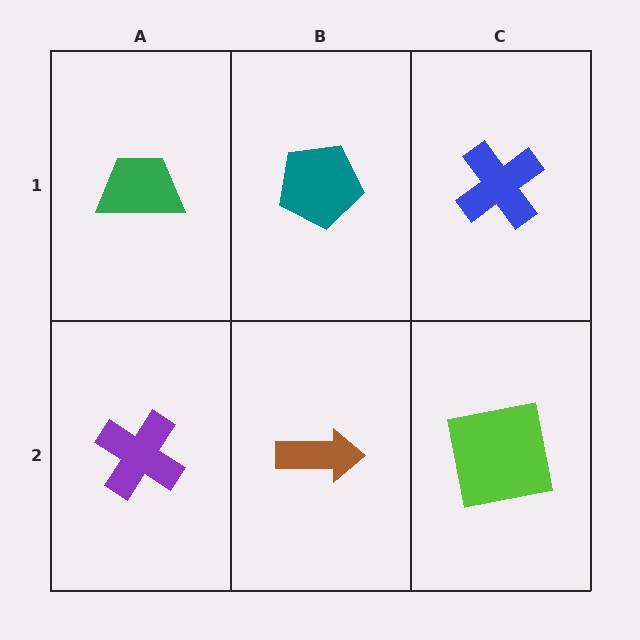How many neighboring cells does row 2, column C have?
2.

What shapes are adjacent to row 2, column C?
A blue cross (row 1, column C), a brown arrow (row 2, column B).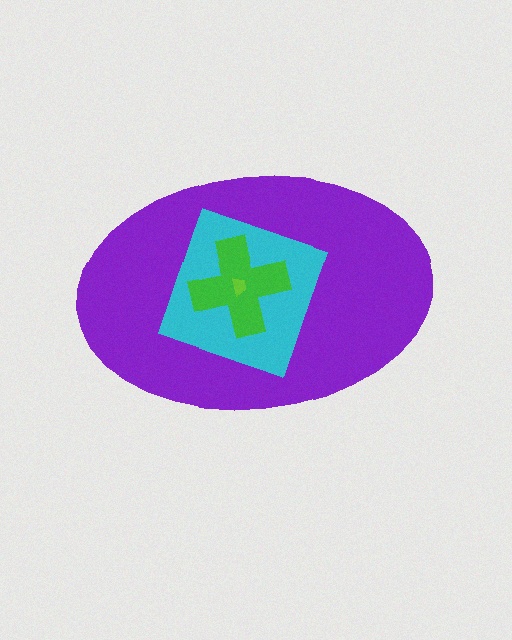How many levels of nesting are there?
4.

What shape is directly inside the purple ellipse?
The cyan diamond.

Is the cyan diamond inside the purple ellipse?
Yes.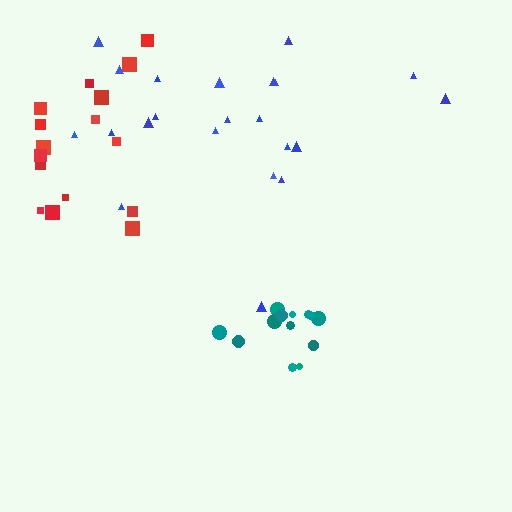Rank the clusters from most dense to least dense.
teal, blue, red.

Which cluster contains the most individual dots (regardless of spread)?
Blue (22).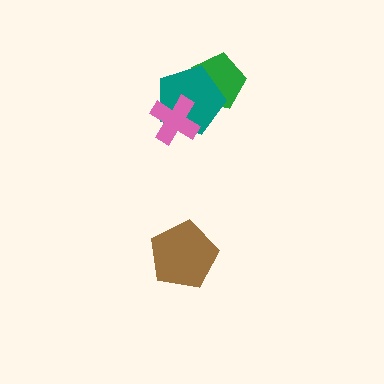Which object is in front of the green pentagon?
The teal pentagon is in front of the green pentagon.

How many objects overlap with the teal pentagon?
2 objects overlap with the teal pentagon.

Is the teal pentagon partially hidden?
Yes, it is partially covered by another shape.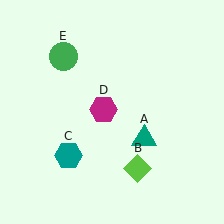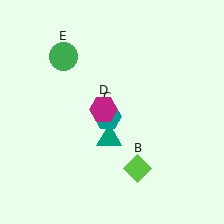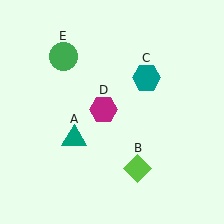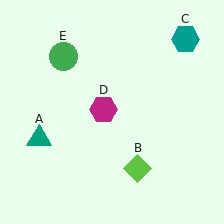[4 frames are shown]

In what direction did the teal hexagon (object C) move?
The teal hexagon (object C) moved up and to the right.